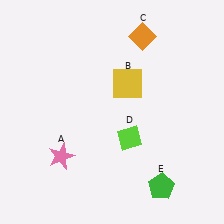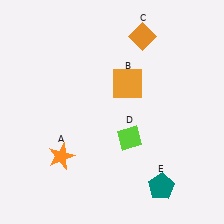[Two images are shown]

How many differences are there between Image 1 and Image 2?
There are 3 differences between the two images.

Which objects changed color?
A changed from pink to orange. B changed from yellow to orange. E changed from green to teal.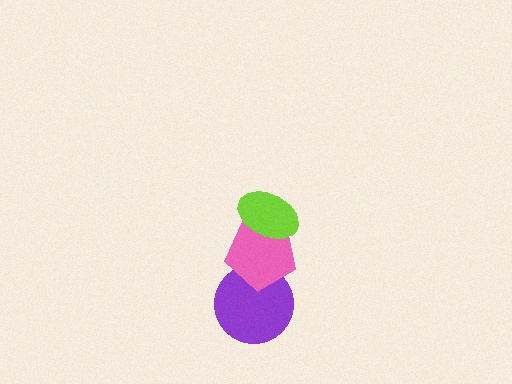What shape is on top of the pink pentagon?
The lime ellipse is on top of the pink pentagon.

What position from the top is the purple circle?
The purple circle is 3rd from the top.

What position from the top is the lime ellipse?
The lime ellipse is 1st from the top.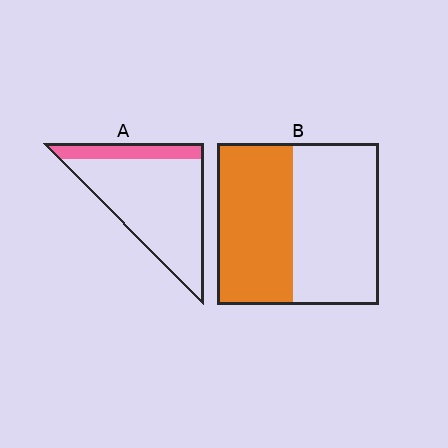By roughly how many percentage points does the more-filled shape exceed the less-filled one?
By roughly 30 percentage points (B over A).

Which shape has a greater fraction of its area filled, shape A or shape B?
Shape B.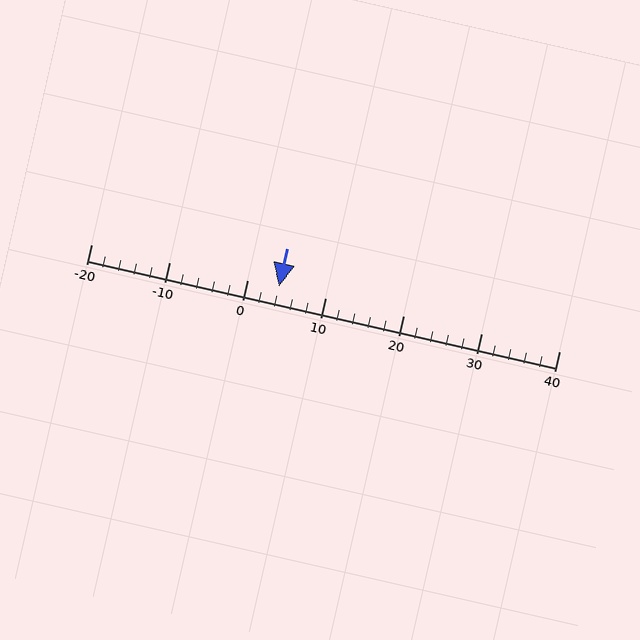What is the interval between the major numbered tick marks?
The major tick marks are spaced 10 units apart.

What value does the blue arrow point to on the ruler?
The blue arrow points to approximately 4.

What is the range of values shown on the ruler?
The ruler shows values from -20 to 40.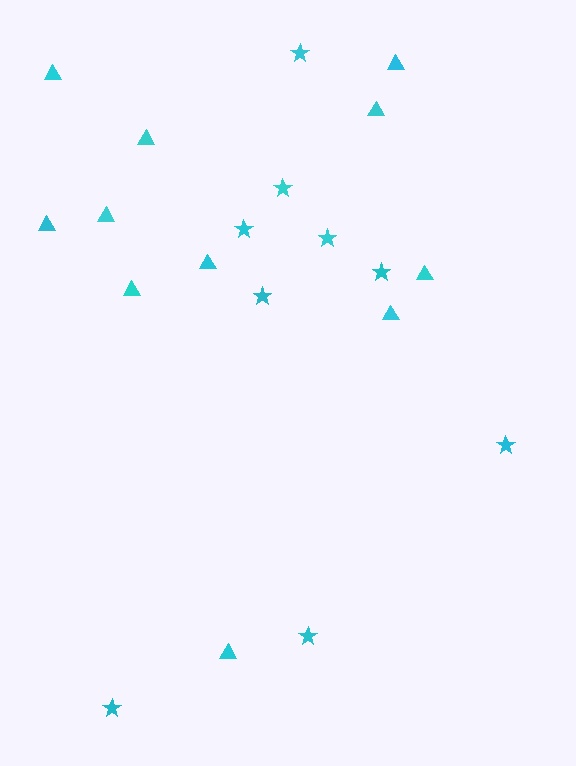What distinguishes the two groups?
There are 2 groups: one group of stars (9) and one group of triangles (11).